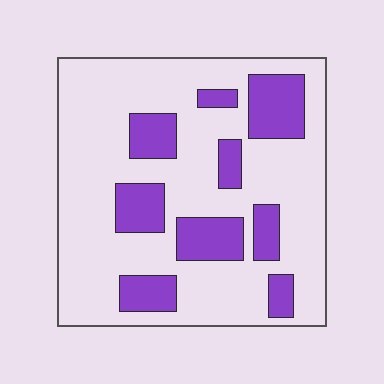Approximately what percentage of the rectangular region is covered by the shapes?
Approximately 25%.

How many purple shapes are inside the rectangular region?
9.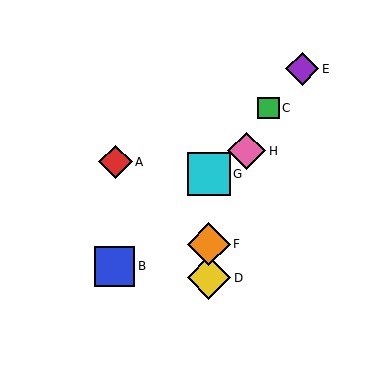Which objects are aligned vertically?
Objects D, F, G are aligned vertically.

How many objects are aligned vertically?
3 objects (D, F, G) are aligned vertically.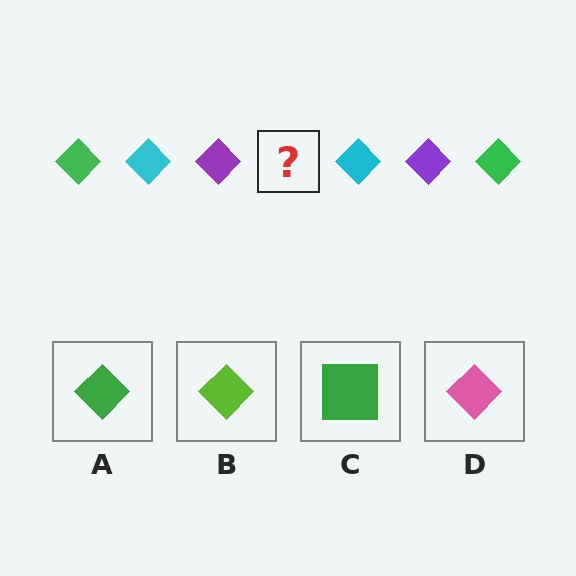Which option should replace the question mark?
Option A.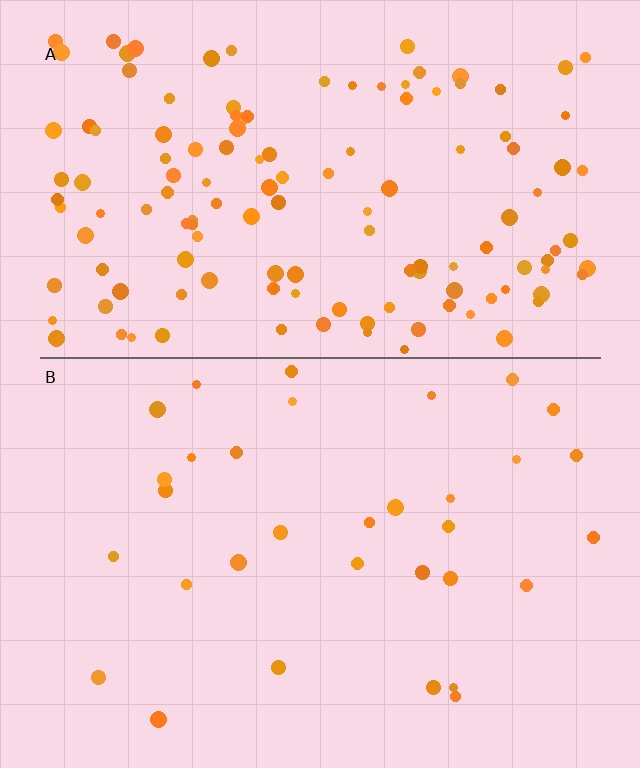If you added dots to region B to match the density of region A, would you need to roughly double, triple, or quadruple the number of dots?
Approximately quadruple.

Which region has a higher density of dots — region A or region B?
A (the top).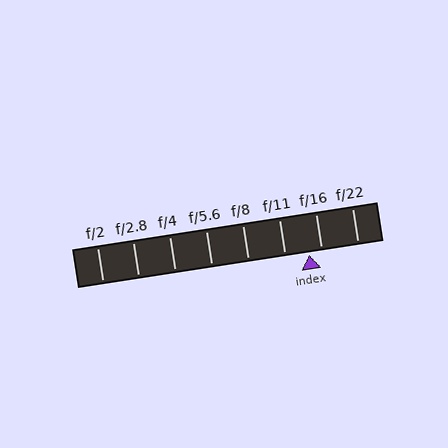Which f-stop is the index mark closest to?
The index mark is closest to f/16.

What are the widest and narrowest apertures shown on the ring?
The widest aperture shown is f/2 and the narrowest is f/22.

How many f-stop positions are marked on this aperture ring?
There are 8 f-stop positions marked.